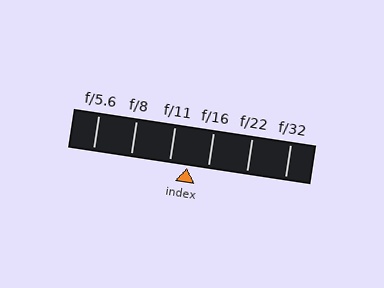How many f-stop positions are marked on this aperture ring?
There are 6 f-stop positions marked.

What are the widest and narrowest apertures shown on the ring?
The widest aperture shown is f/5.6 and the narrowest is f/32.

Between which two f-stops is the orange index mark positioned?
The index mark is between f/11 and f/16.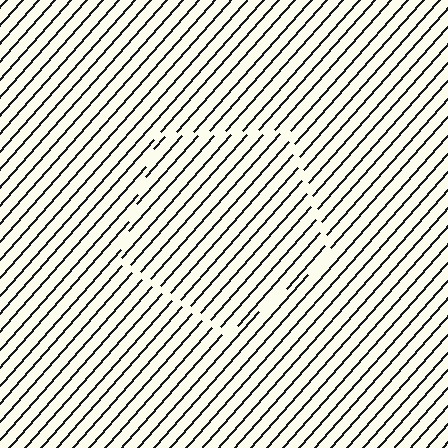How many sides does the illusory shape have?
5 sides — the line-ends trace a pentagon.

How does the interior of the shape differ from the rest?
The interior of the shape contains the same grating, shifted by half a period — the contour is defined by the phase discontinuity where line-ends from the inner and outer gratings abut.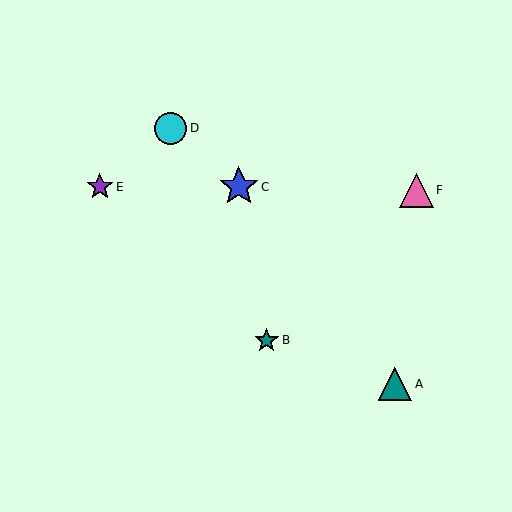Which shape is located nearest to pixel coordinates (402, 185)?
The pink triangle (labeled F) at (416, 190) is nearest to that location.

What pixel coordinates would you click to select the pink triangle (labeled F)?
Click at (416, 190) to select the pink triangle F.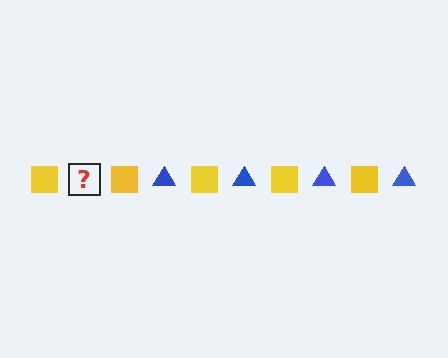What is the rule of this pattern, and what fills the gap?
The rule is that the pattern alternates between yellow square and blue triangle. The gap should be filled with a blue triangle.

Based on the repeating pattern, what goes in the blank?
The blank should be a blue triangle.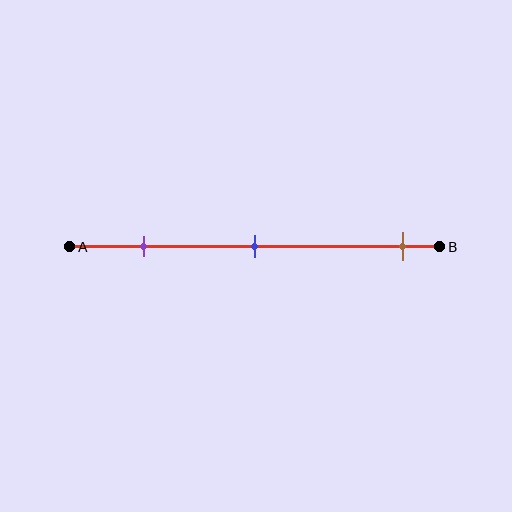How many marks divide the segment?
There are 3 marks dividing the segment.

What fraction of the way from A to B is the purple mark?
The purple mark is approximately 20% (0.2) of the way from A to B.